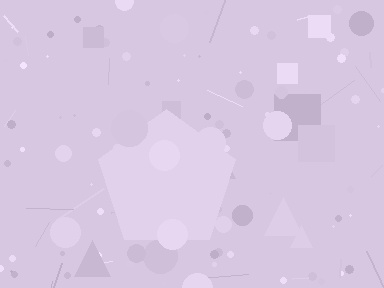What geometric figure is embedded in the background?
A pentagon is embedded in the background.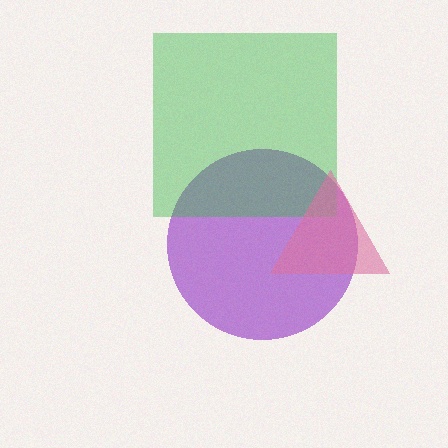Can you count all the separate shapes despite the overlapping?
Yes, there are 3 separate shapes.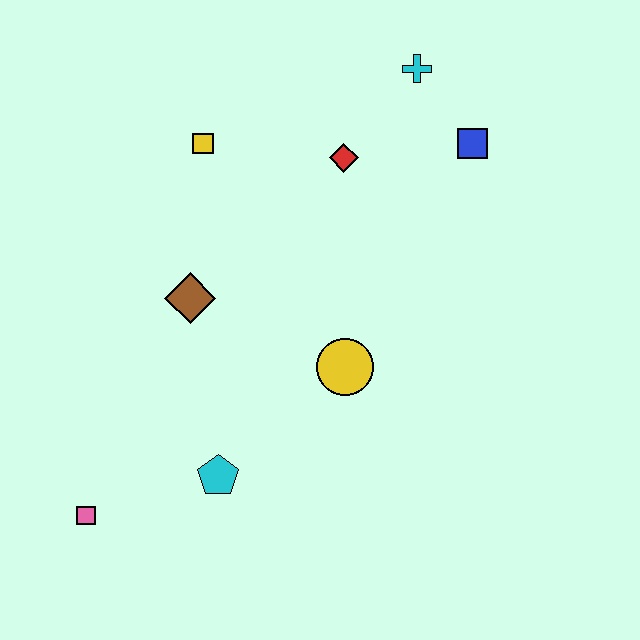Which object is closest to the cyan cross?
The blue square is closest to the cyan cross.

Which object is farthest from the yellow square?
The pink square is farthest from the yellow square.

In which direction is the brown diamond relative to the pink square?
The brown diamond is above the pink square.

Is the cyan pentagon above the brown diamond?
No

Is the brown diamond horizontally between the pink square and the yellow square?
Yes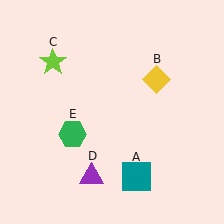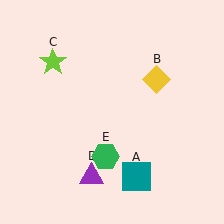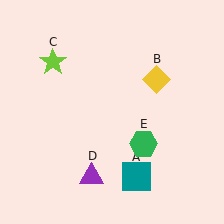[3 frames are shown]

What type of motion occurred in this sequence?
The green hexagon (object E) rotated counterclockwise around the center of the scene.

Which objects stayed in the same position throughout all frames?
Teal square (object A) and yellow diamond (object B) and lime star (object C) and purple triangle (object D) remained stationary.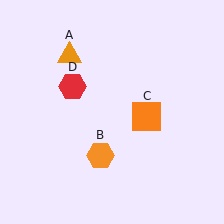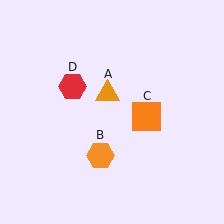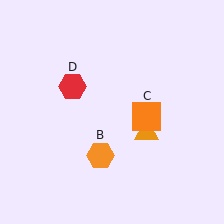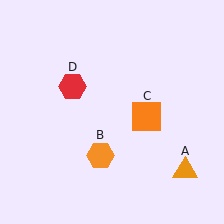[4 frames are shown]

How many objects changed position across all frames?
1 object changed position: orange triangle (object A).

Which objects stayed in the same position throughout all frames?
Orange hexagon (object B) and orange square (object C) and red hexagon (object D) remained stationary.